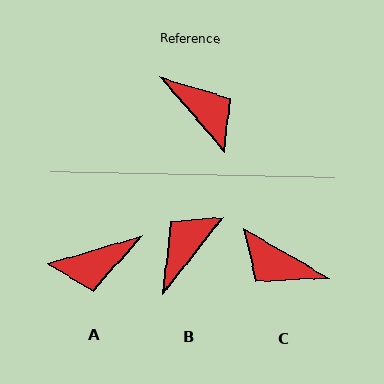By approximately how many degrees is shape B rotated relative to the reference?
Approximately 101 degrees counter-clockwise.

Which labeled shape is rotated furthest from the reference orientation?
C, about 161 degrees away.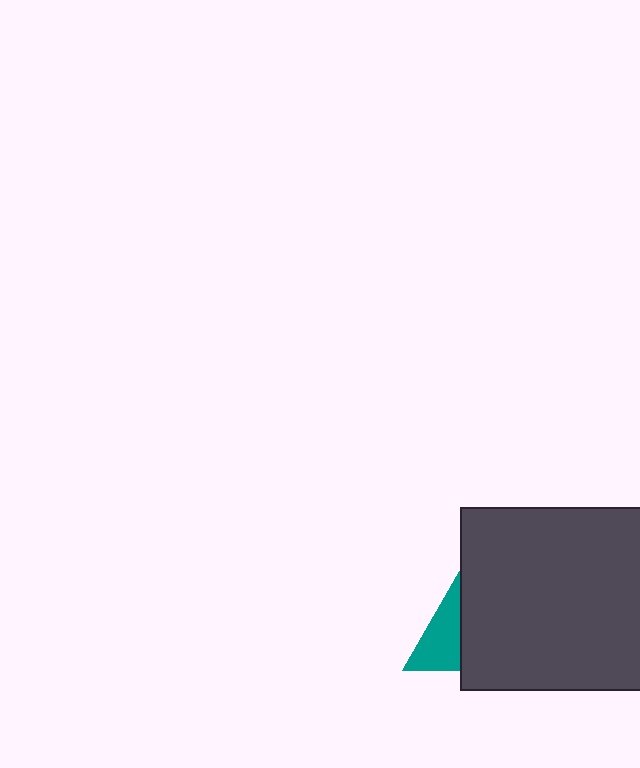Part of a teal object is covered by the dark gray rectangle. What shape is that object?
It is a triangle.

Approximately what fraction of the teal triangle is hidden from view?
Roughly 61% of the teal triangle is hidden behind the dark gray rectangle.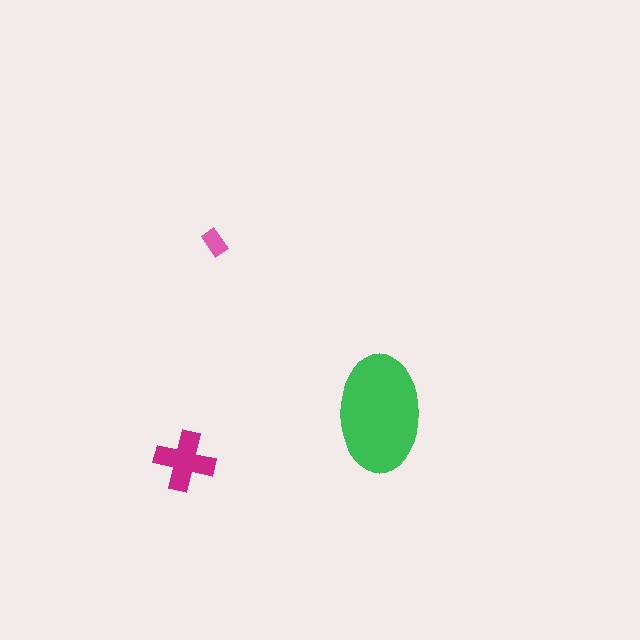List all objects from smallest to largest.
The pink rectangle, the magenta cross, the green ellipse.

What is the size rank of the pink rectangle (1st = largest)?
3rd.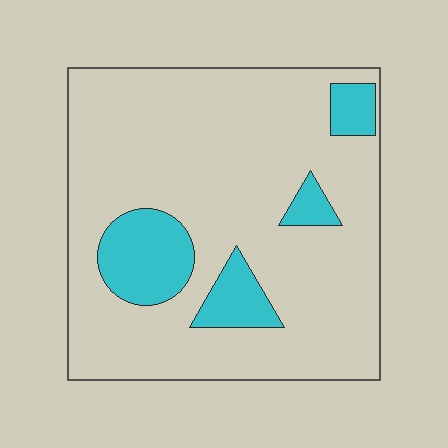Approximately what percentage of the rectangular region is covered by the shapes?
Approximately 15%.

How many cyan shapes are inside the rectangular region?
4.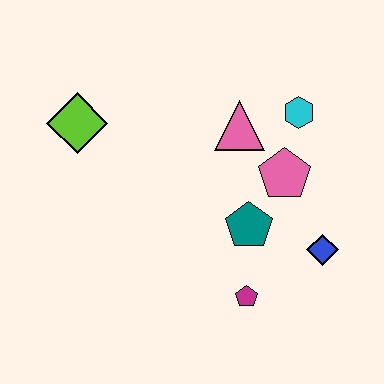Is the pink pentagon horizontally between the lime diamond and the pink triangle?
No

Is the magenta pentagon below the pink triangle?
Yes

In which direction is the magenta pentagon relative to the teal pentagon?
The magenta pentagon is below the teal pentagon.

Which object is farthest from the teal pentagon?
The lime diamond is farthest from the teal pentagon.